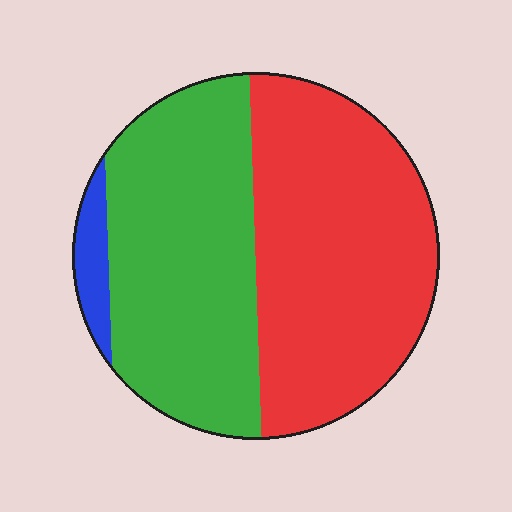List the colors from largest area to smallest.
From largest to smallest: red, green, blue.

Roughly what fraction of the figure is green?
Green covers roughly 45% of the figure.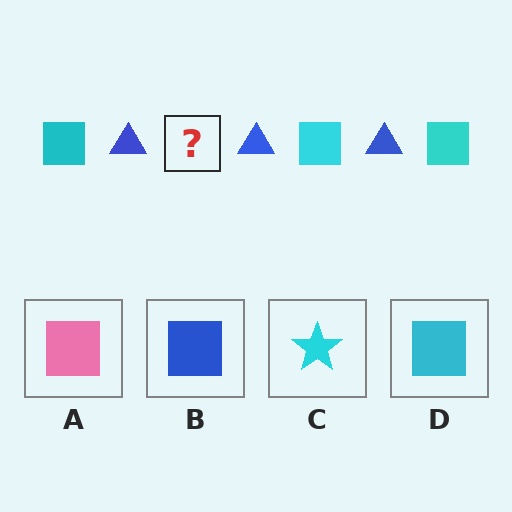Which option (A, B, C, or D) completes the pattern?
D.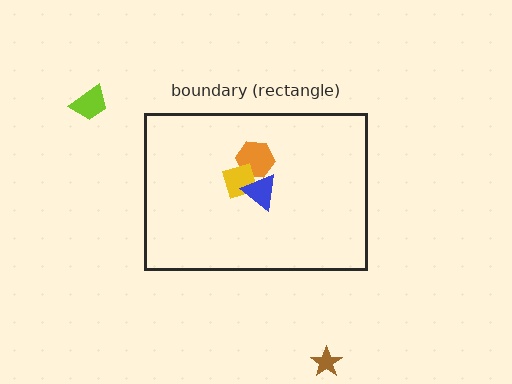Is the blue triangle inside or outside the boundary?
Inside.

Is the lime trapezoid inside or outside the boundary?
Outside.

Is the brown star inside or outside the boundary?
Outside.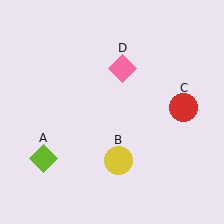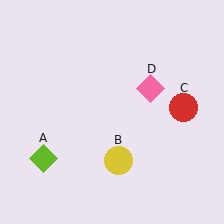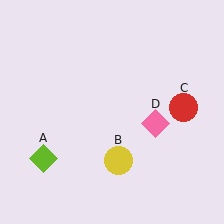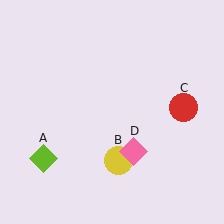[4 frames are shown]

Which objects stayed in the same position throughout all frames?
Lime diamond (object A) and yellow circle (object B) and red circle (object C) remained stationary.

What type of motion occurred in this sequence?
The pink diamond (object D) rotated clockwise around the center of the scene.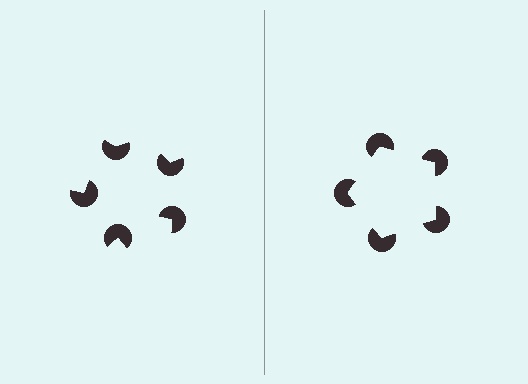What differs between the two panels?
The pac-man discs are positioned identically on both sides; only the wedge orientations differ. On the right they align to a pentagon; on the left they are misaligned.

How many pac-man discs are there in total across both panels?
10 — 5 on each side.